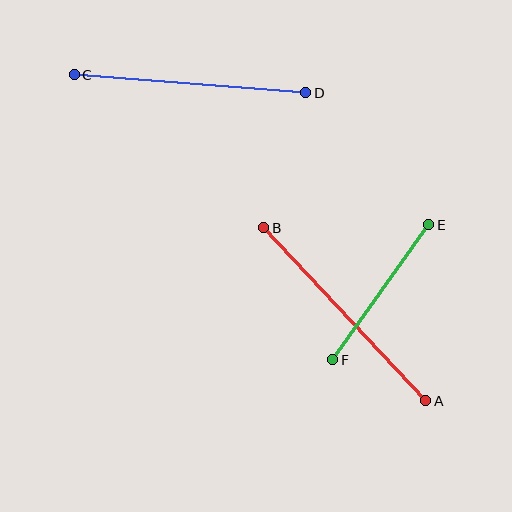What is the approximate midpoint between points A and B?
The midpoint is at approximately (345, 314) pixels.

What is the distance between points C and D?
The distance is approximately 232 pixels.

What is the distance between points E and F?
The distance is approximately 165 pixels.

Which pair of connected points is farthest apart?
Points A and B are farthest apart.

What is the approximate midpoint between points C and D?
The midpoint is at approximately (190, 84) pixels.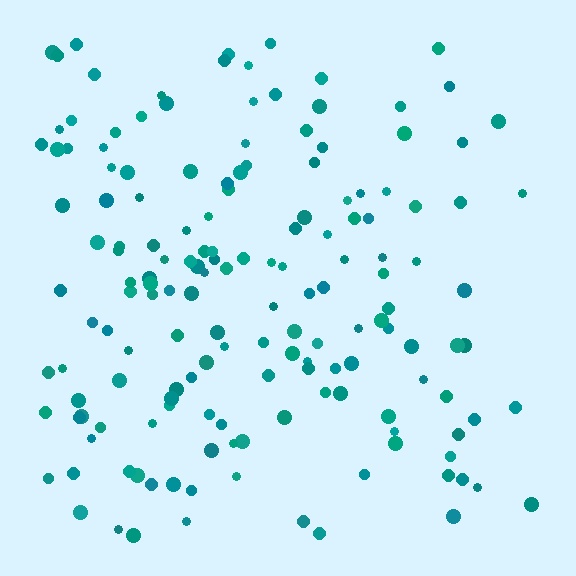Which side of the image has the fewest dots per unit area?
The right.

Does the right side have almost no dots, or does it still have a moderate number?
Still a moderate number, just noticeably fewer than the left.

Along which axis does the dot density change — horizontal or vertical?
Horizontal.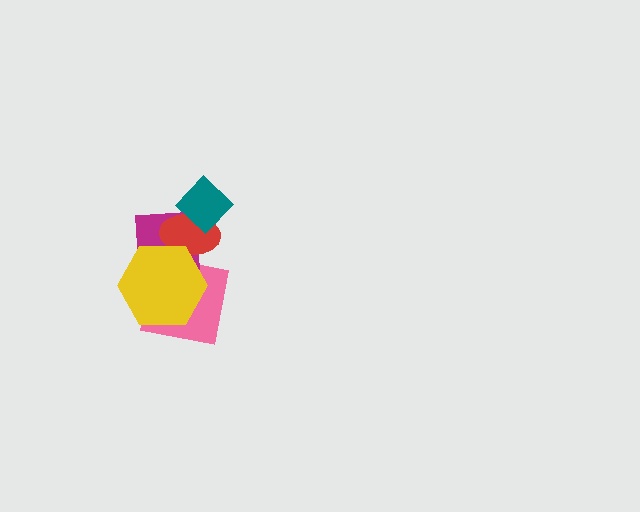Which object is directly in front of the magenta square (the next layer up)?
The red ellipse is directly in front of the magenta square.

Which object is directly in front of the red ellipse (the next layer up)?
The teal diamond is directly in front of the red ellipse.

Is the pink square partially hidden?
Yes, it is partially covered by another shape.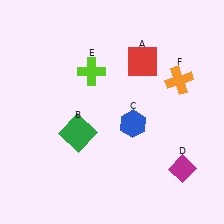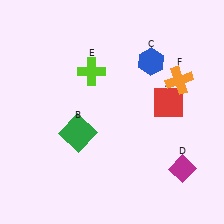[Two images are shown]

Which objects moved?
The objects that moved are: the red square (A), the blue hexagon (C).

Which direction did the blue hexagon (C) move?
The blue hexagon (C) moved up.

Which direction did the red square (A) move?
The red square (A) moved down.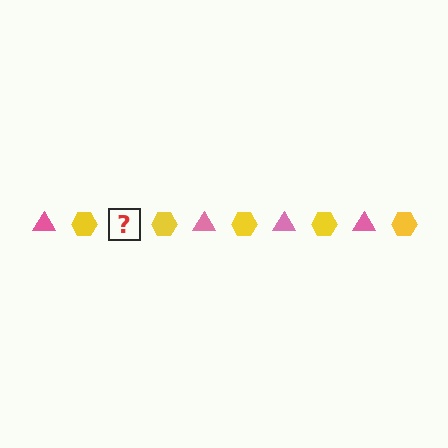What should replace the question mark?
The question mark should be replaced with a pink triangle.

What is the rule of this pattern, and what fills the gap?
The rule is that the pattern alternates between pink triangle and yellow hexagon. The gap should be filled with a pink triangle.